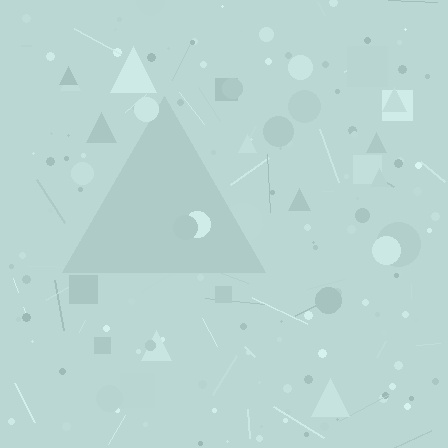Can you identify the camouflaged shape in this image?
The camouflaged shape is a triangle.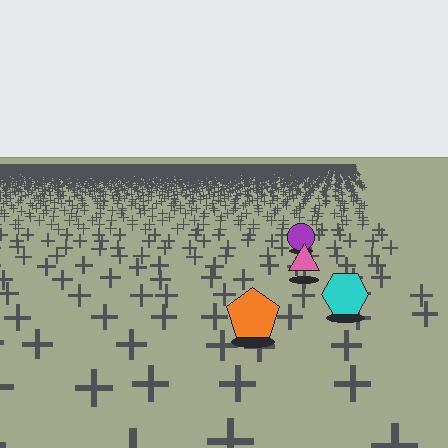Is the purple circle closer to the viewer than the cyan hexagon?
No. The cyan hexagon is closer — you can tell from the texture gradient: the ground texture is coarser near it.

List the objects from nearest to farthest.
From nearest to farthest: the orange pentagon, the cyan hexagon, the pink triangle, the purple circle.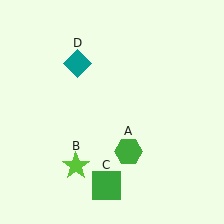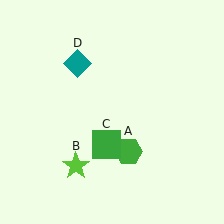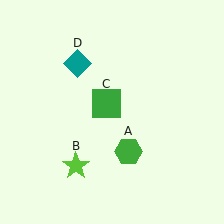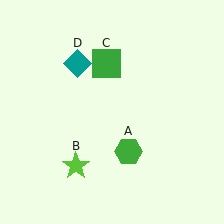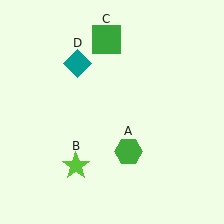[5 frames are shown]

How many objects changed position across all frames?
1 object changed position: green square (object C).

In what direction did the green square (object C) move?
The green square (object C) moved up.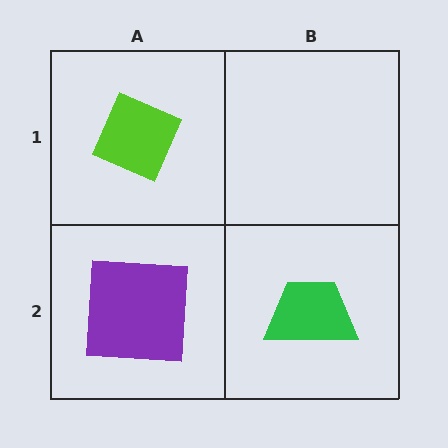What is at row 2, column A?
A purple square.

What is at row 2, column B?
A green trapezoid.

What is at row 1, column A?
A lime diamond.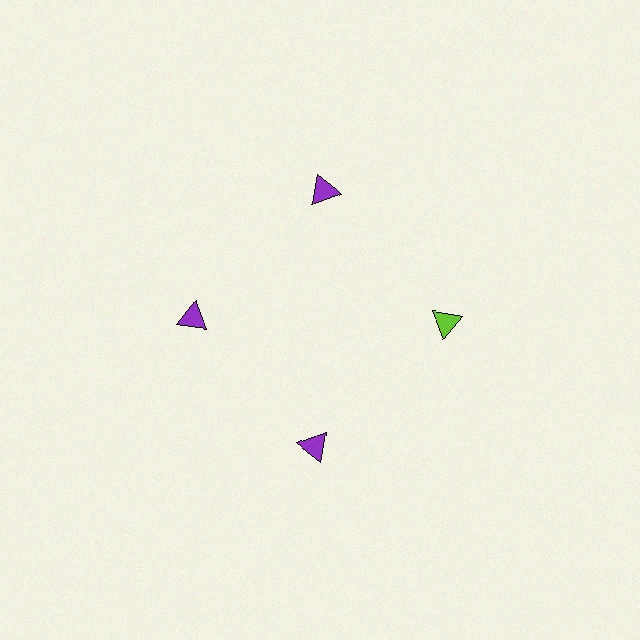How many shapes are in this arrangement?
There are 4 shapes arranged in a ring pattern.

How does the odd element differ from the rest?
It has a different color: lime instead of purple.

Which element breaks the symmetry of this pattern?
The lime triangle at roughly the 3 o'clock position breaks the symmetry. All other shapes are purple triangles.